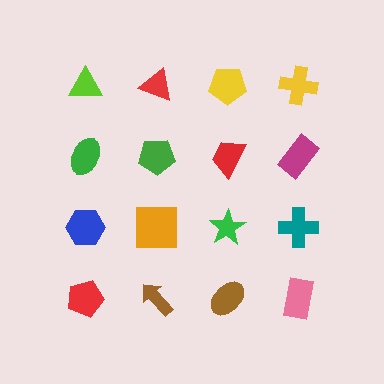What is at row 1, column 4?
A yellow cross.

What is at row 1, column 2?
A red triangle.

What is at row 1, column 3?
A yellow pentagon.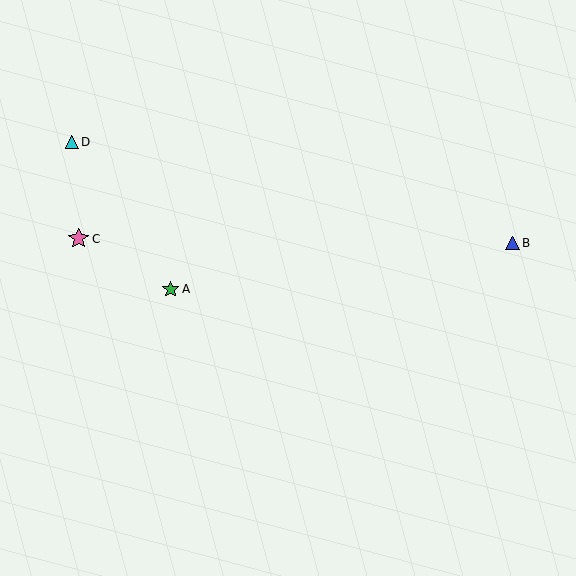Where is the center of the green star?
The center of the green star is at (171, 289).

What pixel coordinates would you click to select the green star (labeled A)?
Click at (171, 289) to select the green star A.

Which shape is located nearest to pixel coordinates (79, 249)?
The pink star (labeled C) at (79, 239) is nearest to that location.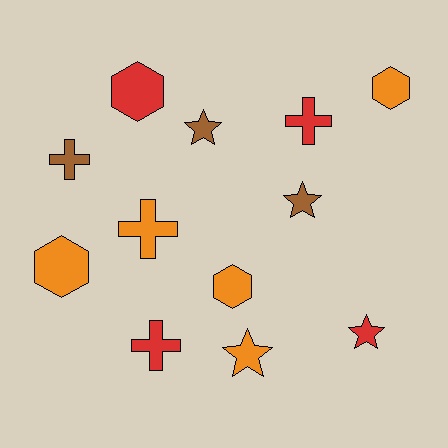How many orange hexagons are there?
There are 3 orange hexagons.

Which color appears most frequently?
Orange, with 5 objects.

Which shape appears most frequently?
Hexagon, with 4 objects.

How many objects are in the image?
There are 12 objects.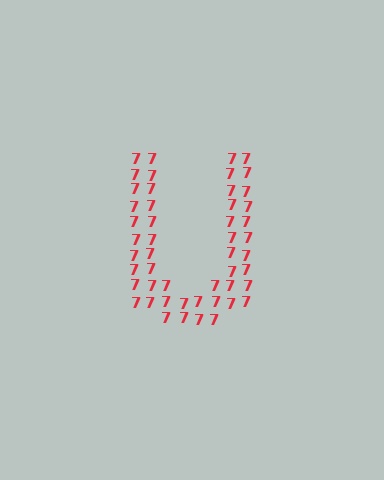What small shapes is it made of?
It is made of small digit 7's.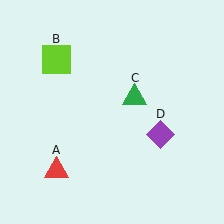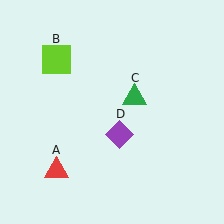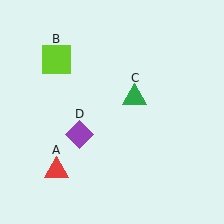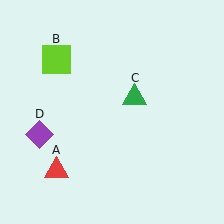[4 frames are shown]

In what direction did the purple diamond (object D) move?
The purple diamond (object D) moved left.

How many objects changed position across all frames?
1 object changed position: purple diamond (object D).